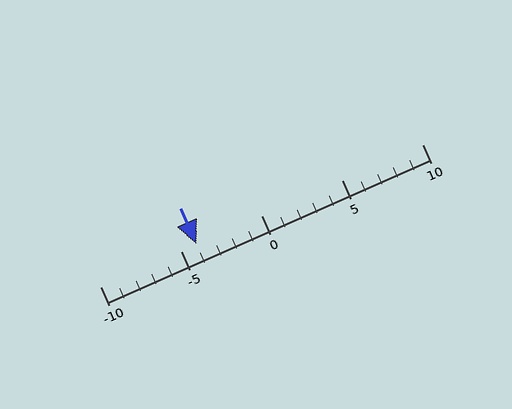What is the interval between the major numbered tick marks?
The major tick marks are spaced 5 units apart.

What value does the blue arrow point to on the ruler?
The blue arrow points to approximately -4.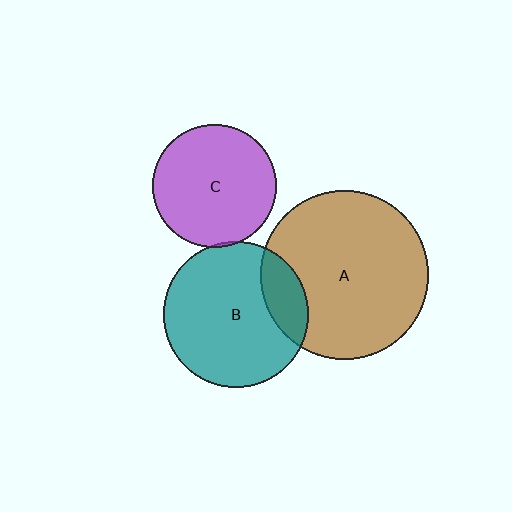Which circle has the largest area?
Circle A (brown).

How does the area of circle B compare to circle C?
Approximately 1.4 times.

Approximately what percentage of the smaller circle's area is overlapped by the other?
Approximately 5%.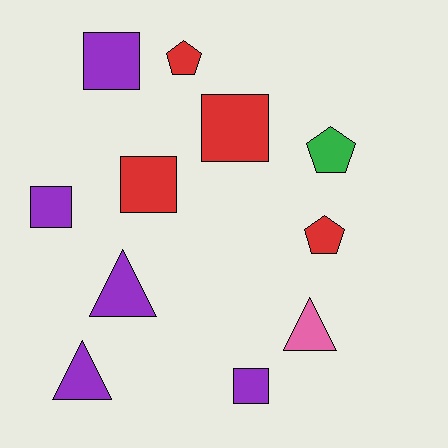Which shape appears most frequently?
Square, with 5 objects.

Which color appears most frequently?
Purple, with 5 objects.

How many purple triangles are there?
There are 2 purple triangles.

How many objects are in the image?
There are 11 objects.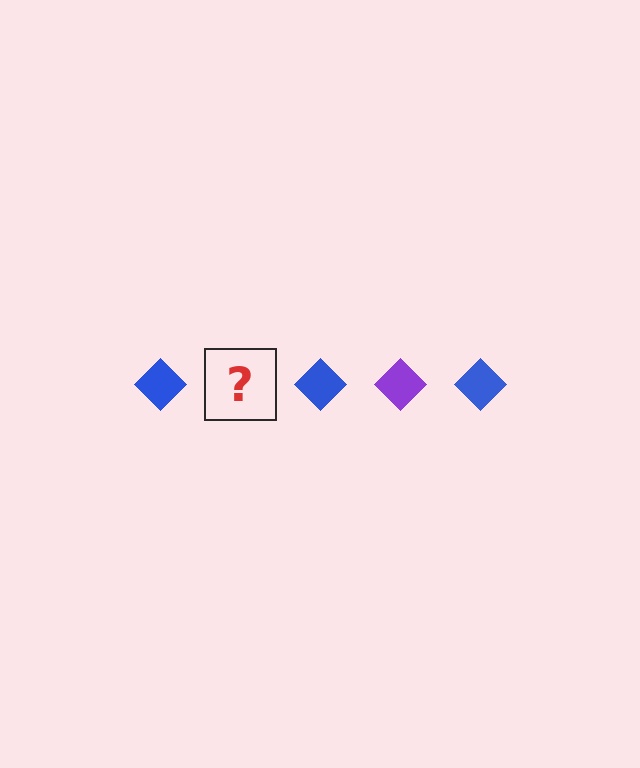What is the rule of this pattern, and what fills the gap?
The rule is that the pattern cycles through blue, purple diamonds. The gap should be filled with a purple diamond.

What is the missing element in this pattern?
The missing element is a purple diamond.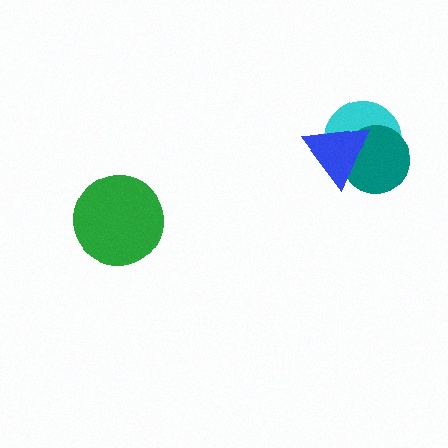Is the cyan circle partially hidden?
Yes, it is partially covered by another shape.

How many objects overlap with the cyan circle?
2 objects overlap with the cyan circle.